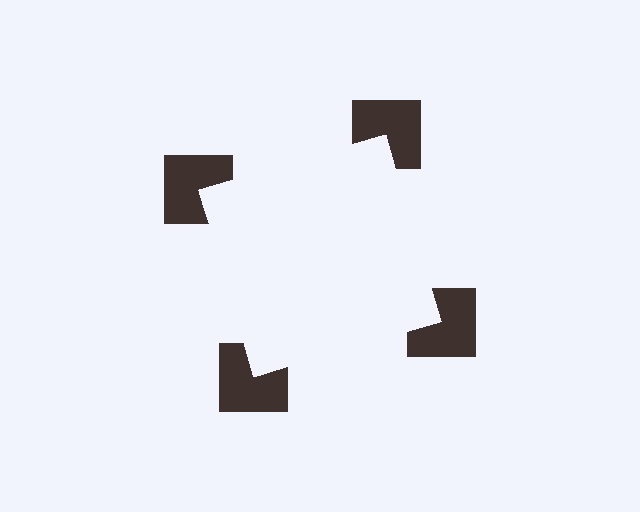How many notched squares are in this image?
There are 4 — one at each vertex of the illusory square.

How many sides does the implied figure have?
4 sides.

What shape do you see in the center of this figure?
An illusory square — its edges are inferred from the aligned wedge cuts in the notched squares, not physically drawn.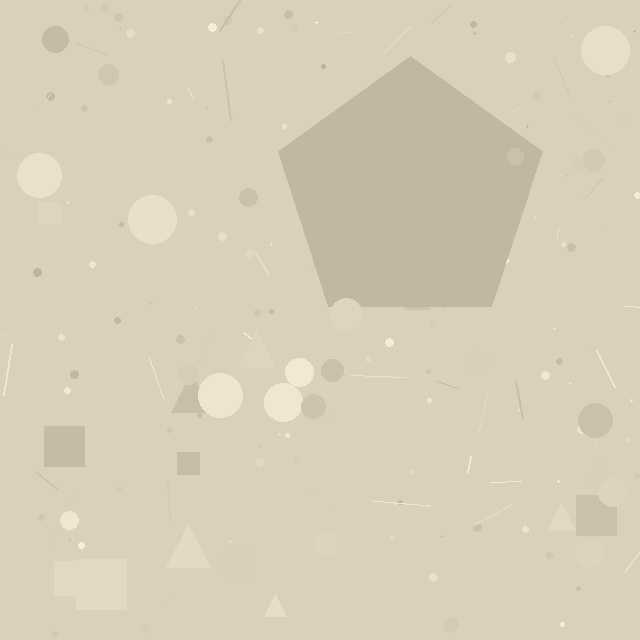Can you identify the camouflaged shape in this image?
The camouflaged shape is a pentagon.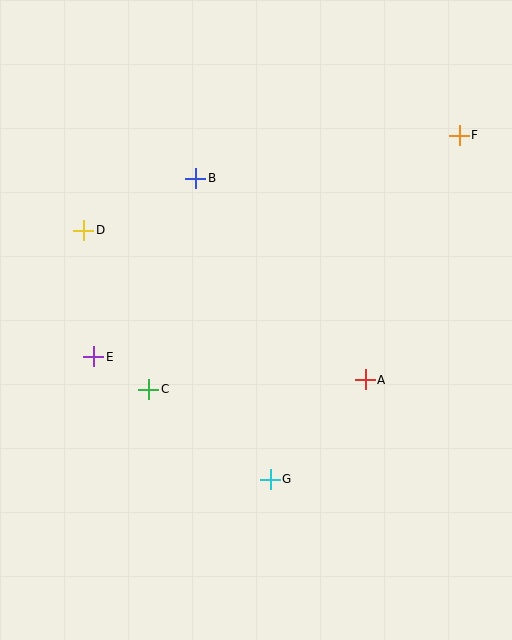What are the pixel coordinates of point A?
Point A is at (365, 380).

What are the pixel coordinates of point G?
Point G is at (270, 479).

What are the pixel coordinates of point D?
Point D is at (84, 230).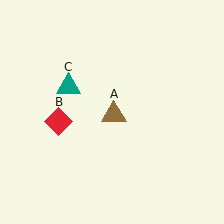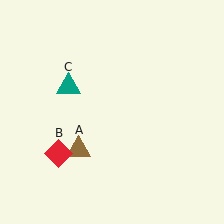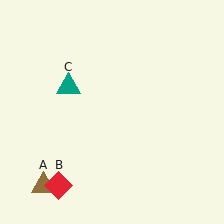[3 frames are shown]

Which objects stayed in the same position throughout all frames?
Teal triangle (object C) remained stationary.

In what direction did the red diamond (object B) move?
The red diamond (object B) moved down.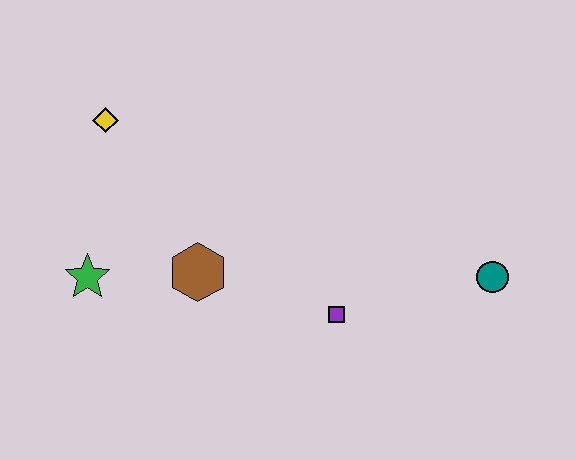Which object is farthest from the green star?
The teal circle is farthest from the green star.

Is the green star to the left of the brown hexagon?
Yes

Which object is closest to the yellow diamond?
The green star is closest to the yellow diamond.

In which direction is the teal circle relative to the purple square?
The teal circle is to the right of the purple square.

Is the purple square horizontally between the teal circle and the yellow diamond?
Yes